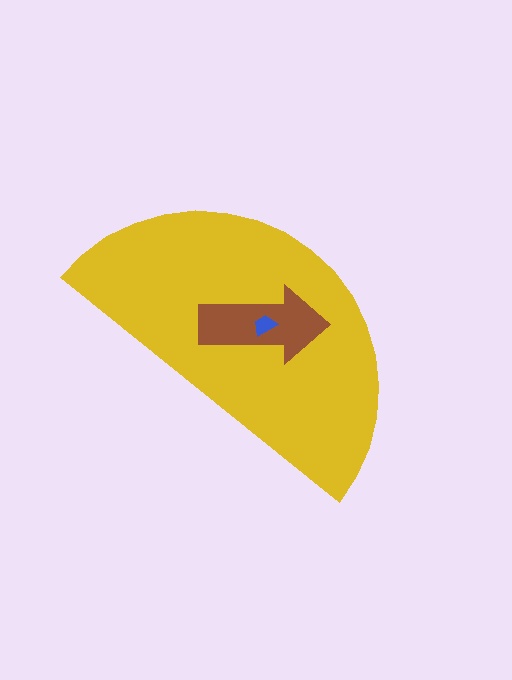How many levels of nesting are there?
3.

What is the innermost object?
The blue trapezoid.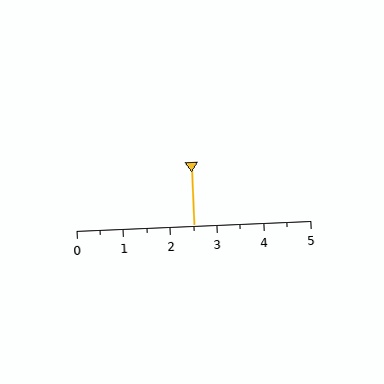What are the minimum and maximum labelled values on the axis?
The axis runs from 0 to 5.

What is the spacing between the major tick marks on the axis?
The major ticks are spaced 1 apart.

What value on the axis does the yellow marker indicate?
The marker indicates approximately 2.5.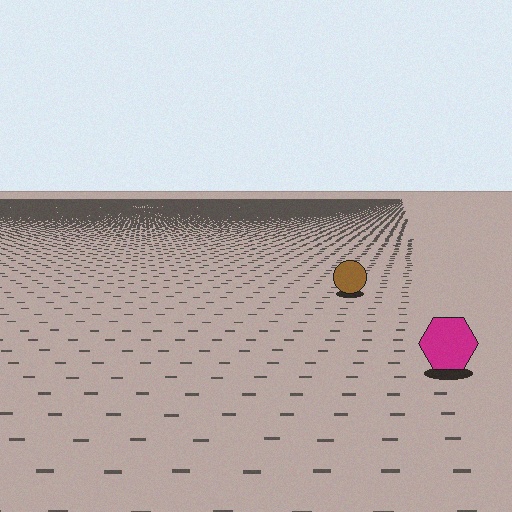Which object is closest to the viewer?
The magenta hexagon is closest. The texture marks near it are larger and more spread out.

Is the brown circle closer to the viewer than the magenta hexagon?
No. The magenta hexagon is closer — you can tell from the texture gradient: the ground texture is coarser near it.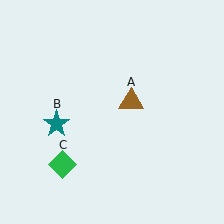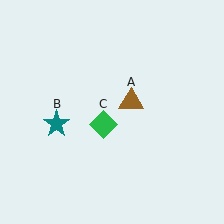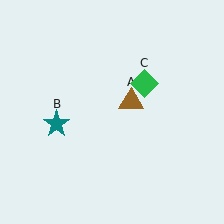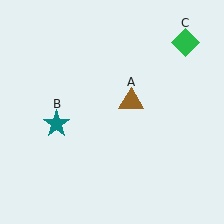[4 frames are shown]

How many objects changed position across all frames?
1 object changed position: green diamond (object C).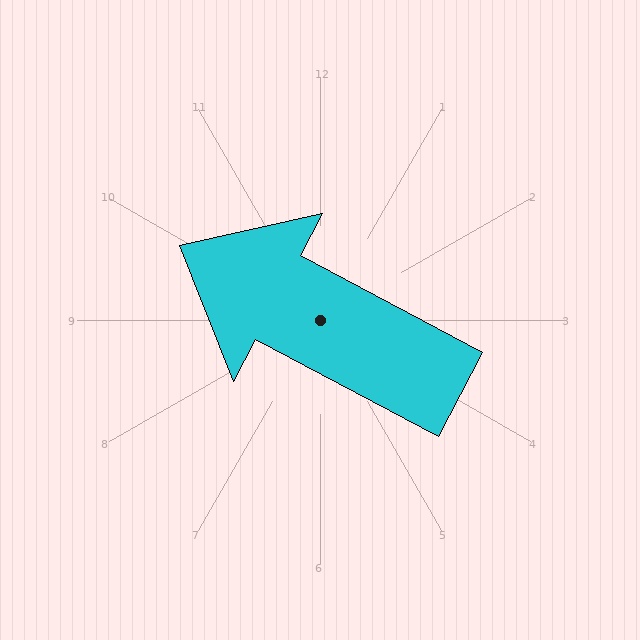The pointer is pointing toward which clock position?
Roughly 10 o'clock.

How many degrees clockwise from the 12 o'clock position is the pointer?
Approximately 298 degrees.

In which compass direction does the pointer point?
Northwest.